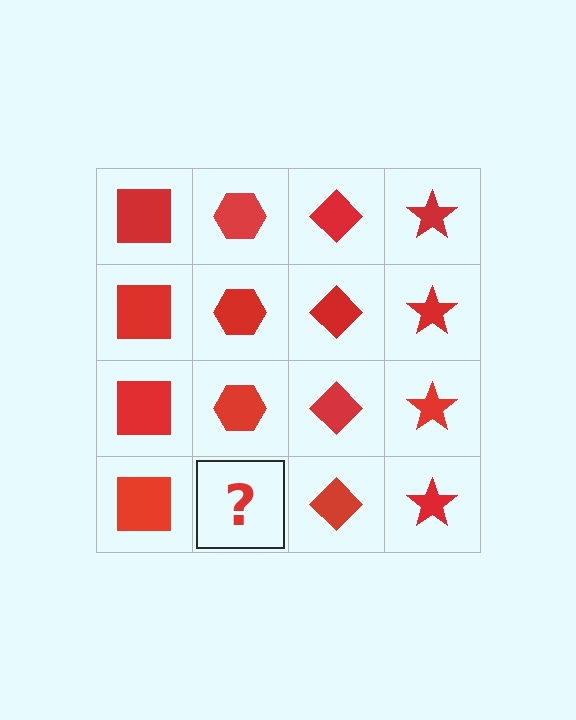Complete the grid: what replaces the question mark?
The question mark should be replaced with a red hexagon.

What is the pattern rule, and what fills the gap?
The rule is that each column has a consistent shape. The gap should be filled with a red hexagon.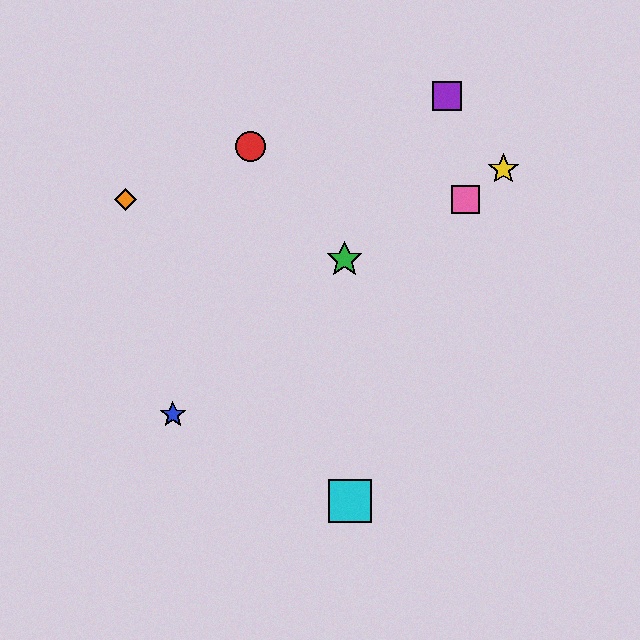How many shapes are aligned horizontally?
2 shapes (the orange diamond, the pink square) are aligned horizontally.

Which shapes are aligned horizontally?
The orange diamond, the pink square are aligned horizontally.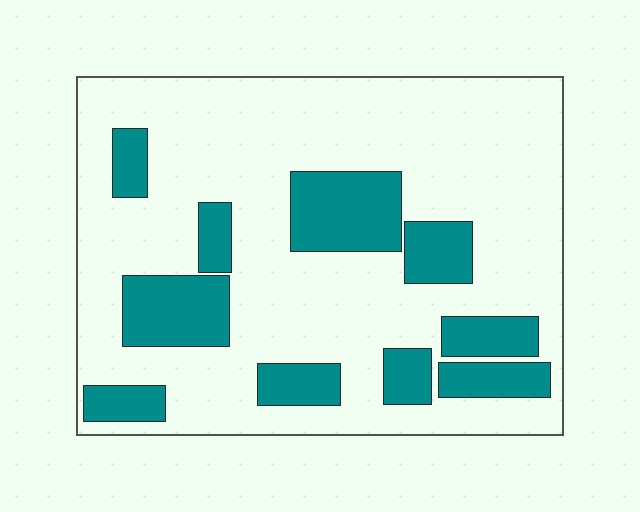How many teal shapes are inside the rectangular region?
10.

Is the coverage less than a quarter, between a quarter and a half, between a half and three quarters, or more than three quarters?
Less than a quarter.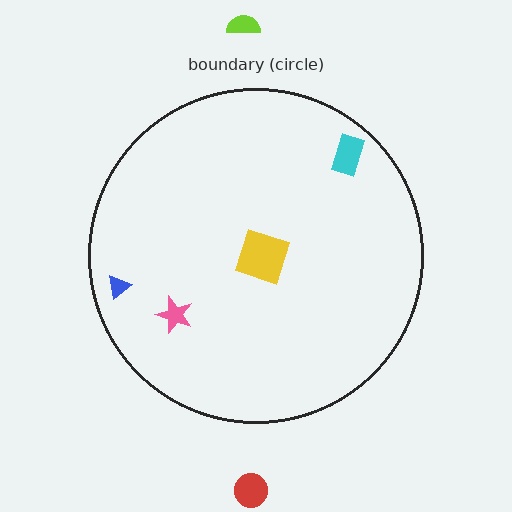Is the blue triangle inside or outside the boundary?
Inside.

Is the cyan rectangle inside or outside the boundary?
Inside.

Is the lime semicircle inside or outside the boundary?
Outside.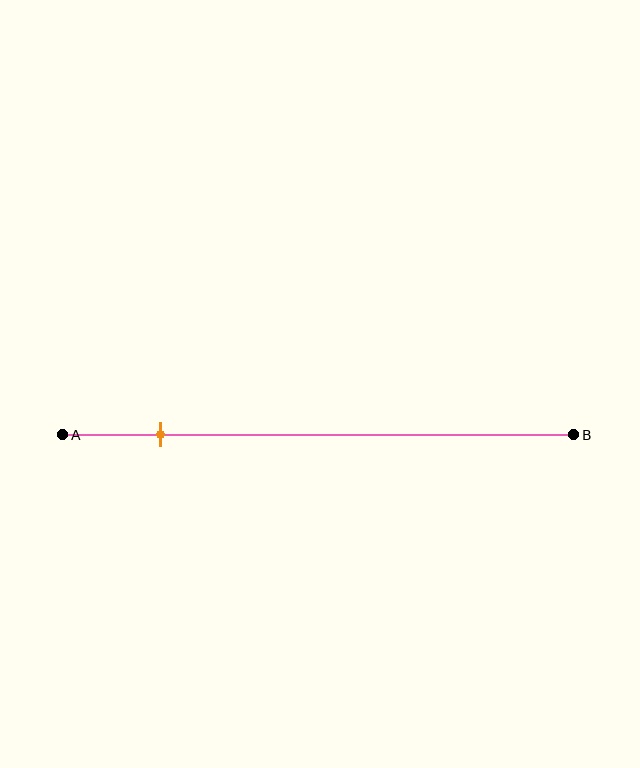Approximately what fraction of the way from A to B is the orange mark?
The orange mark is approximately 20% of the way from A to B.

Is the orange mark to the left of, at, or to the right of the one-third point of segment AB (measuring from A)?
The orange mark is to the left of the one-third point of segment AB.